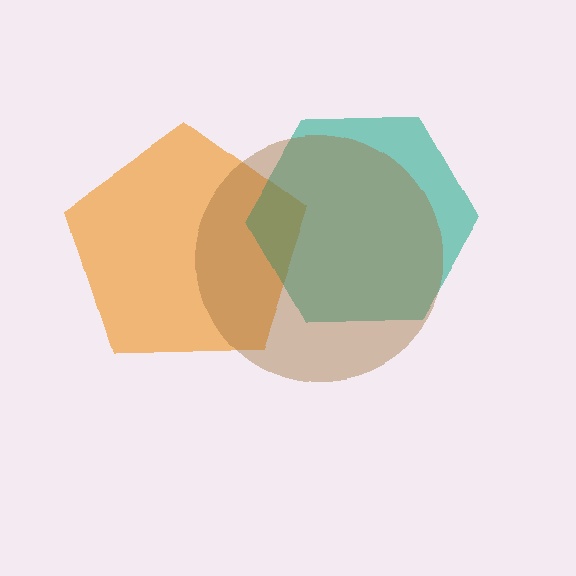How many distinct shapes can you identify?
There are 3 distinct shapes: an orange pentagon, a teal hexagon, a brown circle.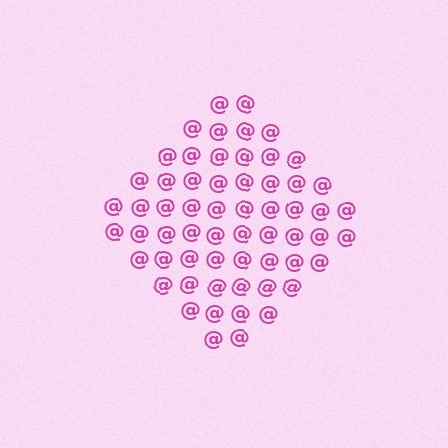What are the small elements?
The small elements are at signs.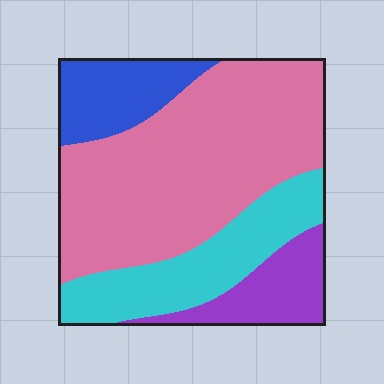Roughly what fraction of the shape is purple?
Purple takes up about one eighth (1/8) of the shape.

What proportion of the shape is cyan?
Cyan covers 22% of the shape.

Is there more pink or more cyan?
Pink.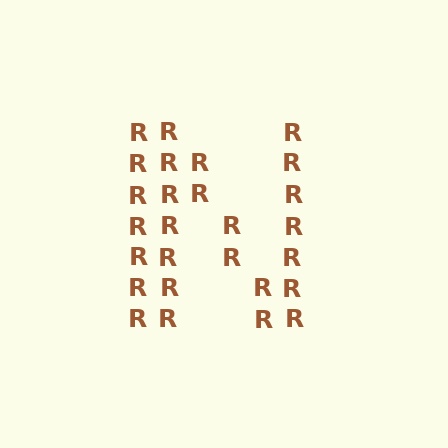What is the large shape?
The large shape is the letter N.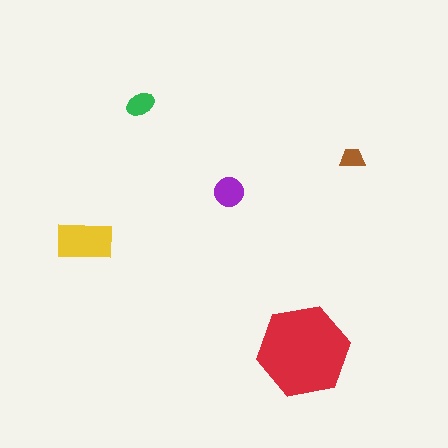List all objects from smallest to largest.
The brown trapezoid, the green ellipse, the purple circle, the yellow rectangle, the red hexagon.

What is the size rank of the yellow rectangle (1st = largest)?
2nd.